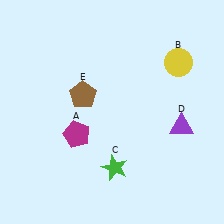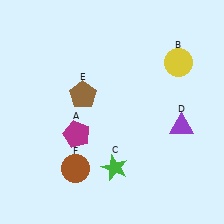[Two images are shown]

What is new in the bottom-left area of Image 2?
A brown circle (F) was added in the bottom-left area of Image 2.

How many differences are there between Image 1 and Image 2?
There is 1 difference between the two images.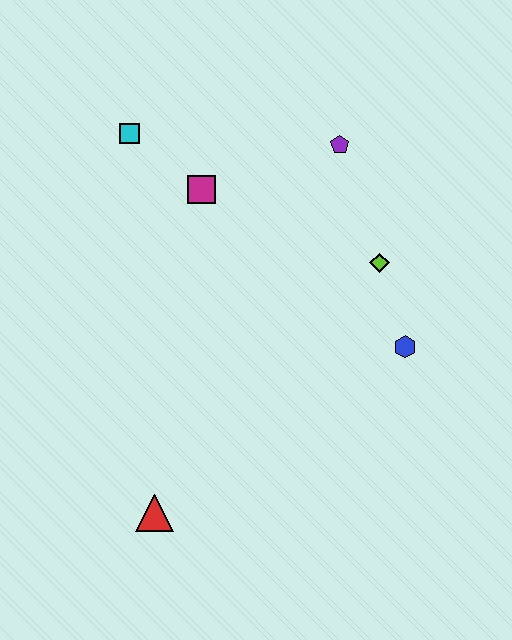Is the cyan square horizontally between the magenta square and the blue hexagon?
No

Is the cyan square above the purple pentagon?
Yes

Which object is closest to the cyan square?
The magenta square is closest to the cyan square.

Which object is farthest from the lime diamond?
The red triangle is farthest from the lime diamond.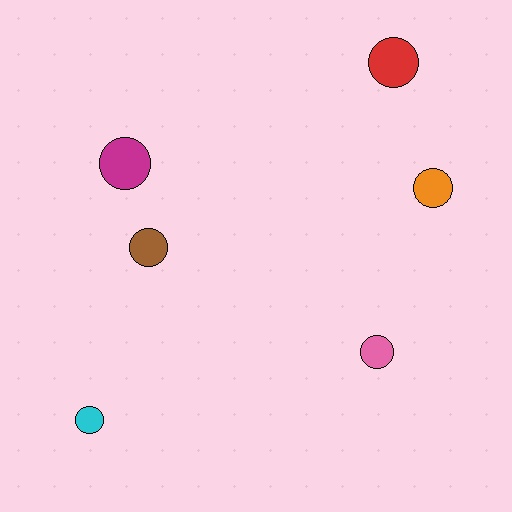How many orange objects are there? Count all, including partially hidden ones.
There is 1 orange object.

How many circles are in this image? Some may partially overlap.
There are 6 circles.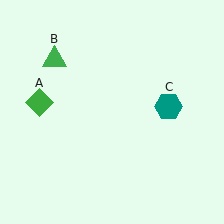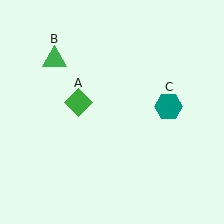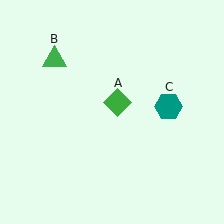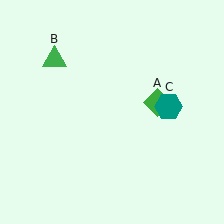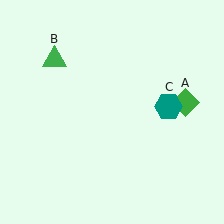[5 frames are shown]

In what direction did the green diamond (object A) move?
The green diamond (object A) moved right.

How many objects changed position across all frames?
1 object changed position: green diamond (object A).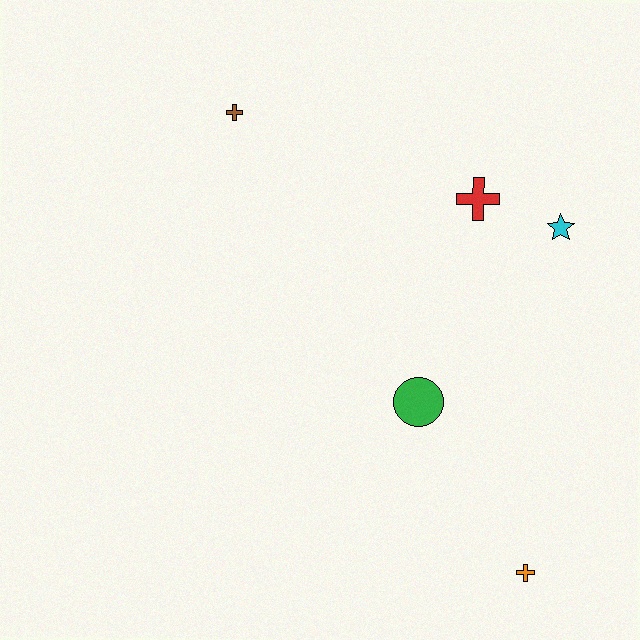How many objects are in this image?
There are 5 objects.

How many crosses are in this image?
There are 3 crosses.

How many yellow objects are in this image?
There are no yellow objects.